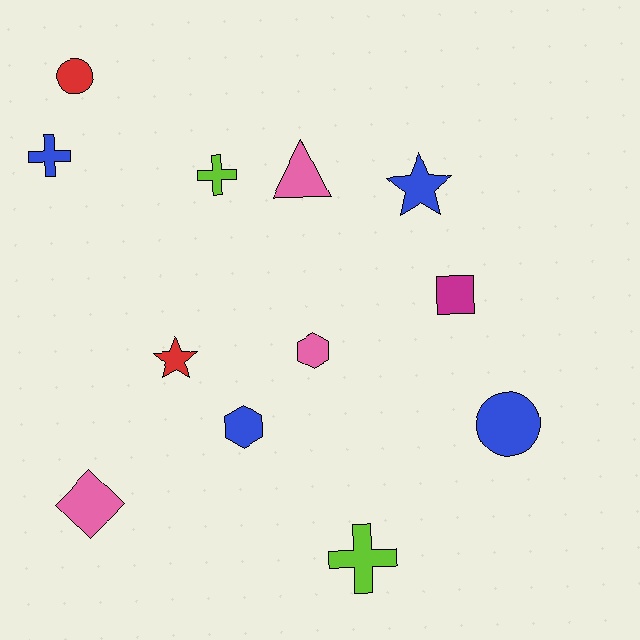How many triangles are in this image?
There is 1 triangle.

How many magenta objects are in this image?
There is 1 magenta object.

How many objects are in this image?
There are 12 objects.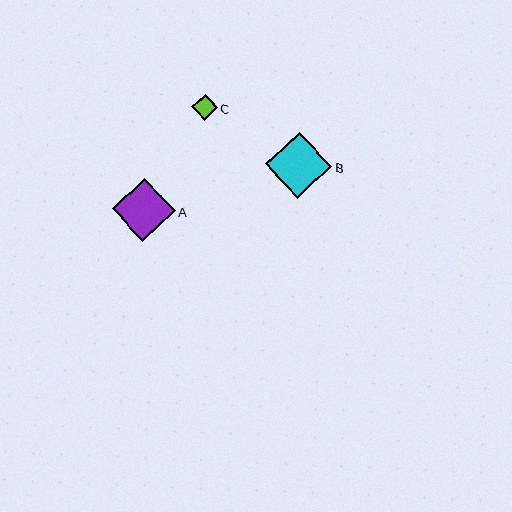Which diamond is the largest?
Diamond B is the largest with a size of approximately 66 pixels.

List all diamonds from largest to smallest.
From largest to smallest: B, A, C.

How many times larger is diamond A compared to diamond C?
Diamond A is approximately 2.4 times the size of diamond C.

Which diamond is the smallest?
Diamond C is the smallest with a size of approximately 26 pixels.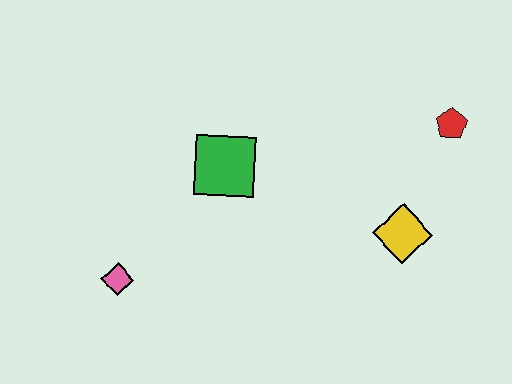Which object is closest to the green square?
The pink diamond is closest to the green square.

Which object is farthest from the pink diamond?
The red pentagon is farthest from the pink diamond.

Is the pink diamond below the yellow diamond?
Yes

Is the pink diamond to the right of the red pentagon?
No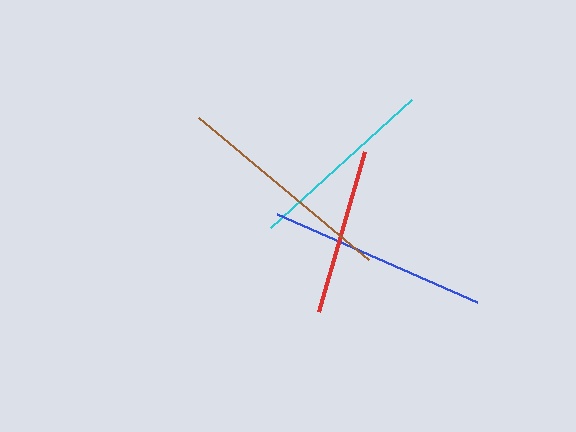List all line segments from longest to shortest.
From longest to shortest: brown, blue, cyan, red.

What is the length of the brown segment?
The brown segment is approximately 222 pixels long.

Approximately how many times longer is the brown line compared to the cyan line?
The brown line is approximately 1.2 times the length of the cyan line.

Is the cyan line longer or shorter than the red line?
The cyan line is longer than the red line.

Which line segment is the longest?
The brown line is the longest at approximately 222 pixels.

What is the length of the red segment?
The red segment is approximately 166 pixels long.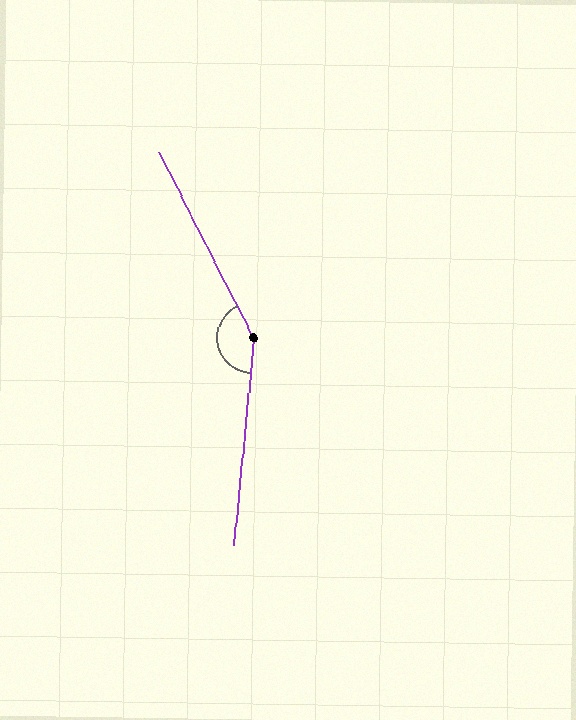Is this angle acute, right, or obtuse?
It is obtuse.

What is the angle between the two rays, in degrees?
Approximately 148 degrees.